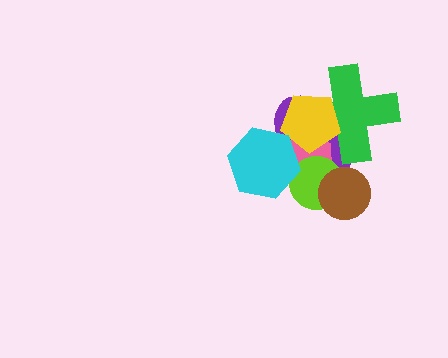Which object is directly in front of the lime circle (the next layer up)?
The cyan hexagon is directly in front of the lime circle.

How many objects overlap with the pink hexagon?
5 objects overlap with the pink hexagon.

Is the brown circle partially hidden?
No, no other shape covers it.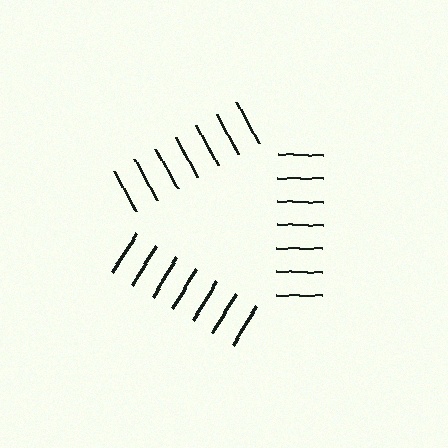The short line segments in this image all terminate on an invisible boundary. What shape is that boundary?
An illusory triangle — the line segments terminate on its edges but no continuous stroke is drawn.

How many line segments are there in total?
21 — 7 along each of the 3 edges.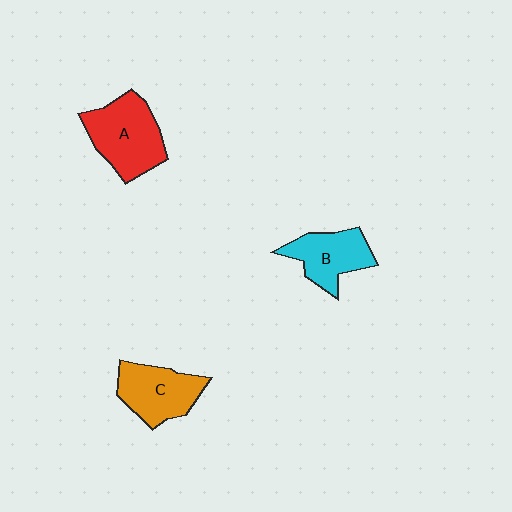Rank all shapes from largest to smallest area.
From largest to smallest: A (red), C (orange), B (cyan).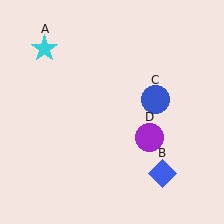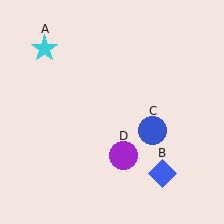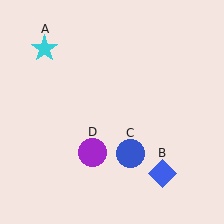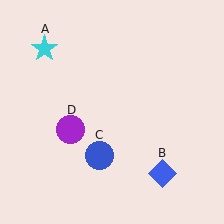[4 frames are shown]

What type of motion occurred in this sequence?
The blue circle (object C), purple circle (object D) rotated clockwise around the center of the scene.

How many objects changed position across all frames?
2 objects changed position: blue circle (object C), purple circle (object D).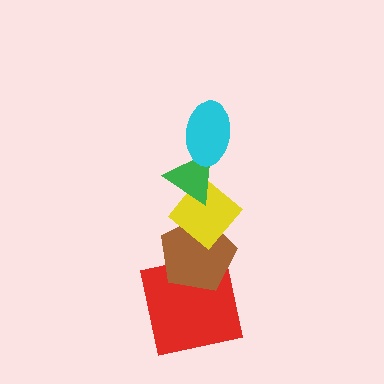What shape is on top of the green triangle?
The cyan ellipse is on top of the green triangle.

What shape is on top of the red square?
The brown pentagon is on top of the red square.